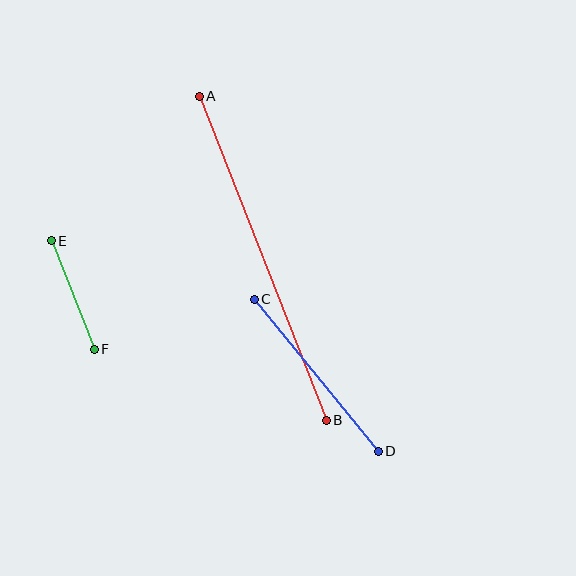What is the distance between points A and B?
The distance is approximately 348 pixels.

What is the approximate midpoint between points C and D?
The midpoint is at approximately (316, 375) pixels.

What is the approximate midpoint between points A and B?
The midpoint is at approximately (263, 258) pixels.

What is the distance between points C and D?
The distance is approximately 197 pixels.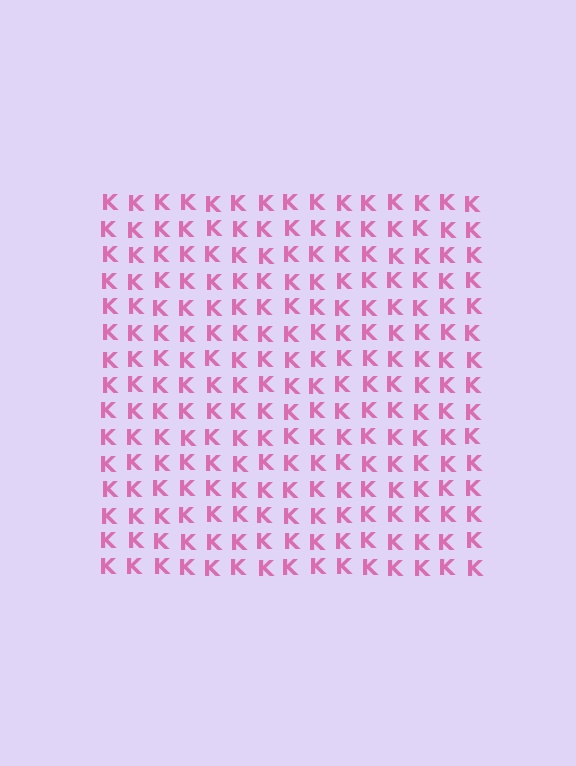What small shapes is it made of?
It is made of small letter K's.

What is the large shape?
The large shape is a square.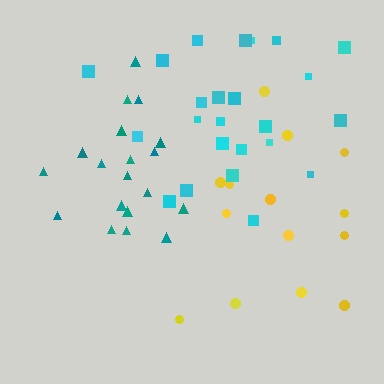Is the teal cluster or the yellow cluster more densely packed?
Teal.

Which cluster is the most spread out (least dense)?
Yellow.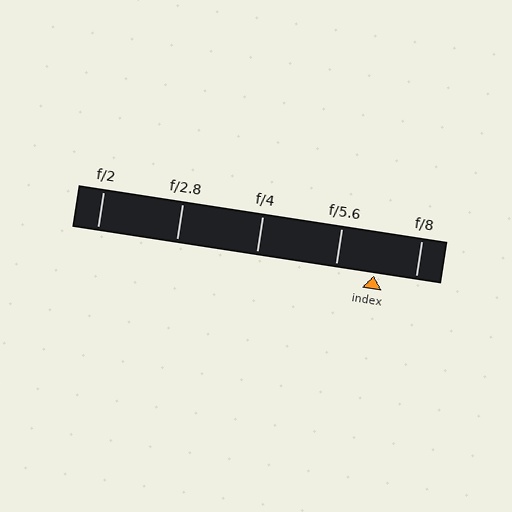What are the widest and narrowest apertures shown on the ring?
The widest aperture shown is f/2 and the narrowest is f/8.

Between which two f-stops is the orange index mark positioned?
The index mark is between f/5.6 and f/8.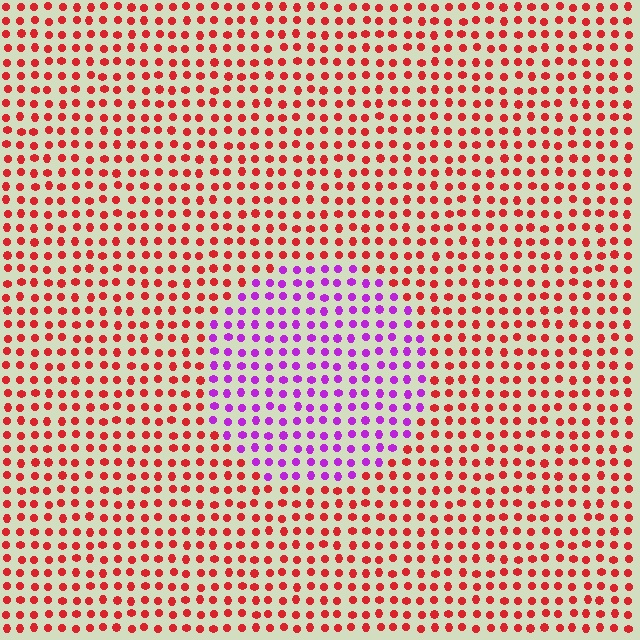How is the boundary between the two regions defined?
The boundary is defined purely by a slight shift in hue (about 67 degrees). Spacing, size, and orientation are identical on both sides.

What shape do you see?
I see a circle.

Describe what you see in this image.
The image is filled with small red elements in a uniform arrangement. A circle-shaped region is visible where the elements are tinted to a slightly different hue, forming a subtle color boundary.